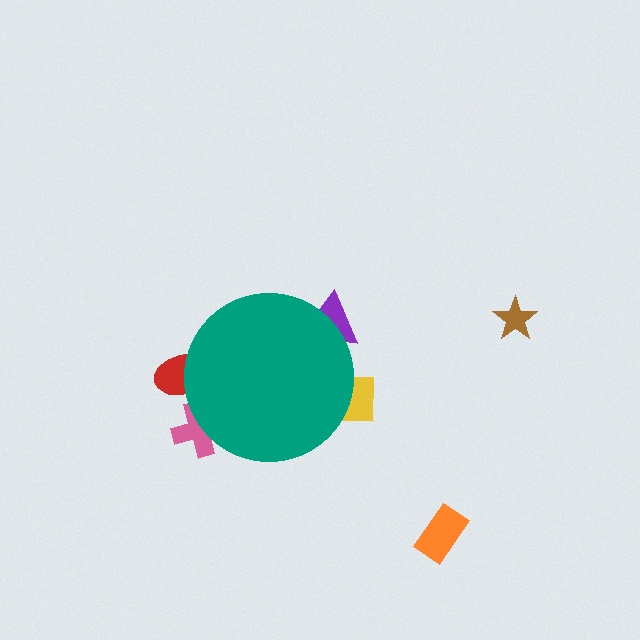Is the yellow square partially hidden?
Yes, the yellow square is partially hidden behind the teal circle.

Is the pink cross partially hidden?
Yes, the pink cross is partially hidden behind the teal circle.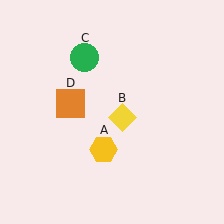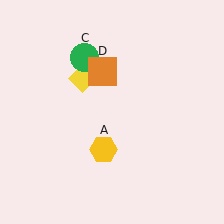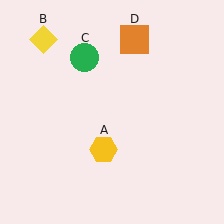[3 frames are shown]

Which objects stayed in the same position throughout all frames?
Yellow hexagon (object A) and green circle (object C) remained stationary.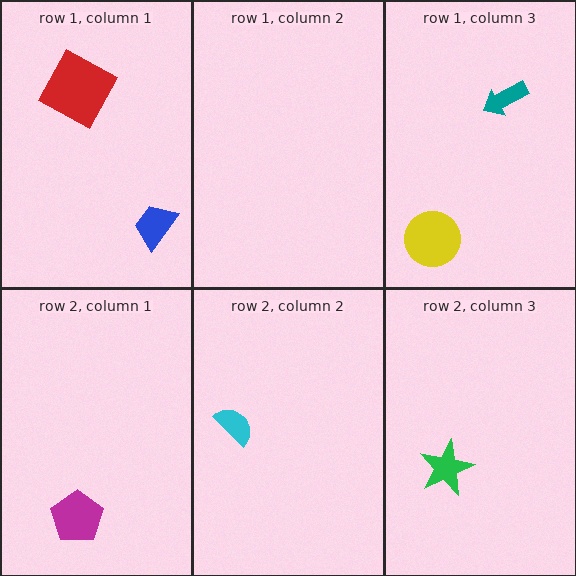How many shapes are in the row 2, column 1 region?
1.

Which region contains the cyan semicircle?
The row 2, column 2 region.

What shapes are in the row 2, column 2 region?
The cyan semicircle.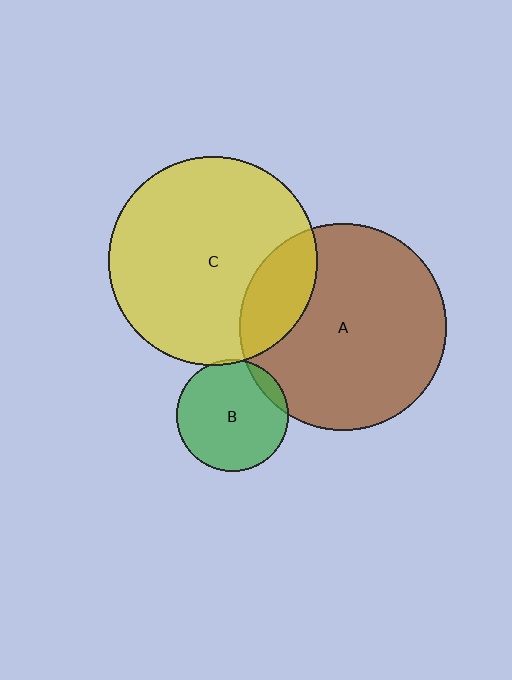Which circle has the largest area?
Circle C (yellow).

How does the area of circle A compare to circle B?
Approximately 3.4 times.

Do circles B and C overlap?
Yes.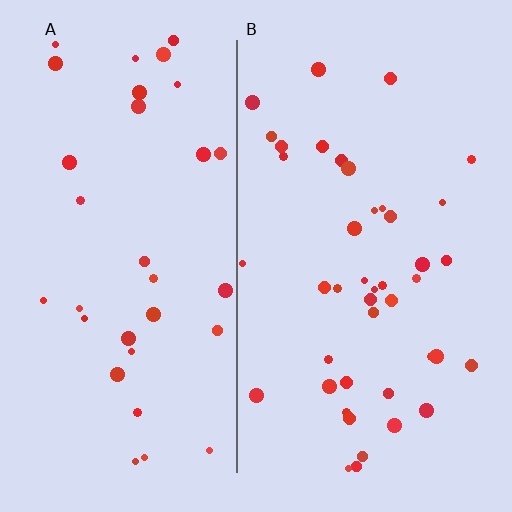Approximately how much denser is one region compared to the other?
Approximately 1.3× — region B over region A.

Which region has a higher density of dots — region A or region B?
B (the right).